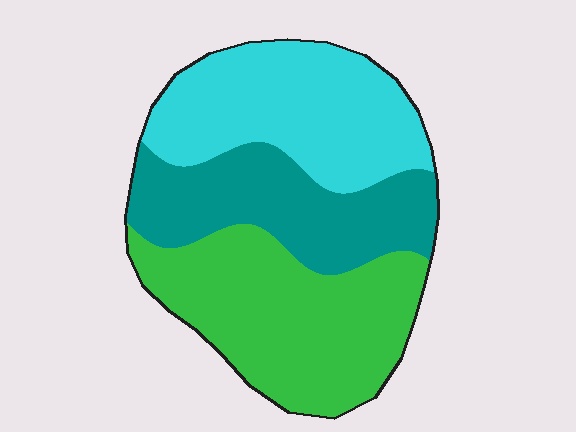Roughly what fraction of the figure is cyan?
Cyan takes up about one third (1/3) of the figure.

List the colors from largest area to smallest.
From largest to smallest: green, cyan, teal.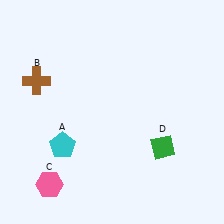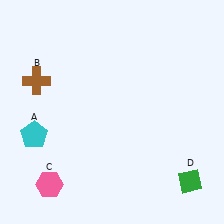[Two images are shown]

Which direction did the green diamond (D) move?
The green diamond (D) moved down.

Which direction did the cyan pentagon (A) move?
The cyan pentagon (A) moved left.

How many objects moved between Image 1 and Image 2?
2 objects moved between the two images.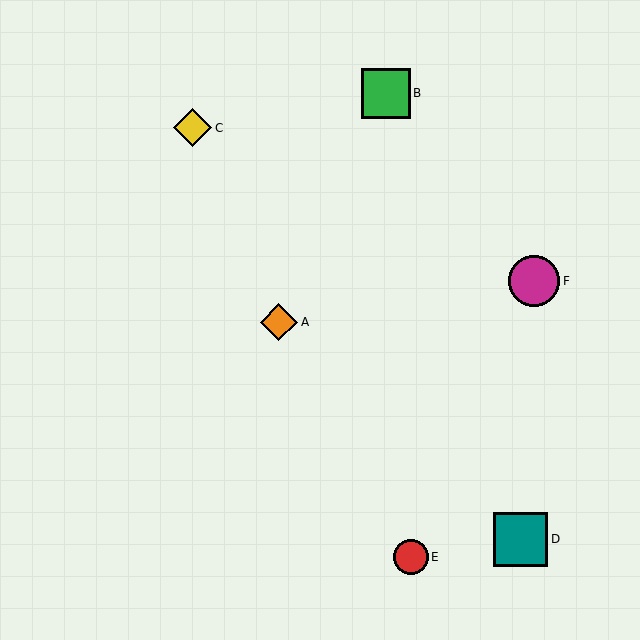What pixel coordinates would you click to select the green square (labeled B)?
Click at (386, 93) to select the green square B.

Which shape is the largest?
The teal square (labeled D) is the largest.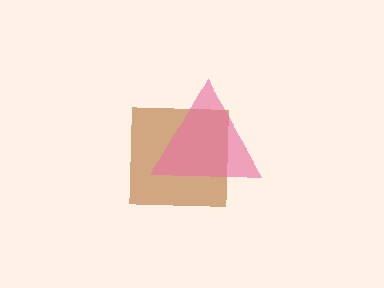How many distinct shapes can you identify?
There are 2 distinct shapes: a brown square, a pink triangle.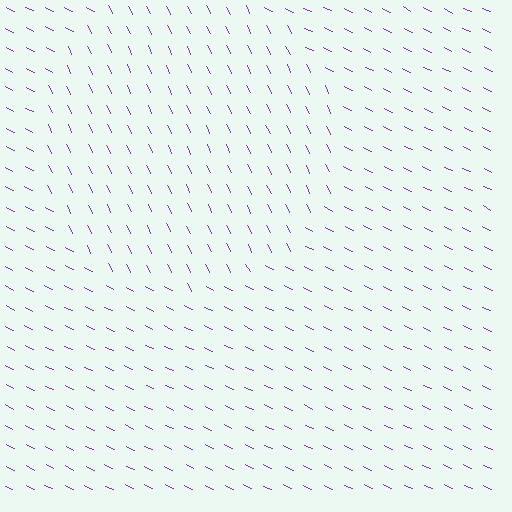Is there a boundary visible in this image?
Yes, there is a texture boundary formed by a change in line orientation.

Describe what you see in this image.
The image is filled with small purple line segments. A circle region in the image has lines oriented differently from the surrounding lines, creating a visible texture boundary.